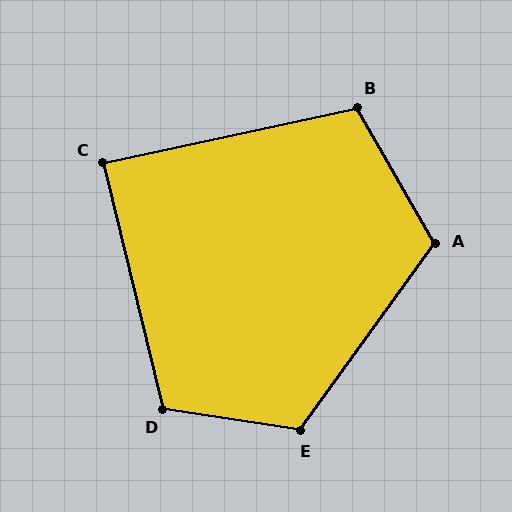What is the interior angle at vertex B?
Approximately 108 degrees (obtuse).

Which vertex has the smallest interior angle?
C, at approximately 89 degrees.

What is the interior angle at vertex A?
Approximately 114 degrees (obtuse).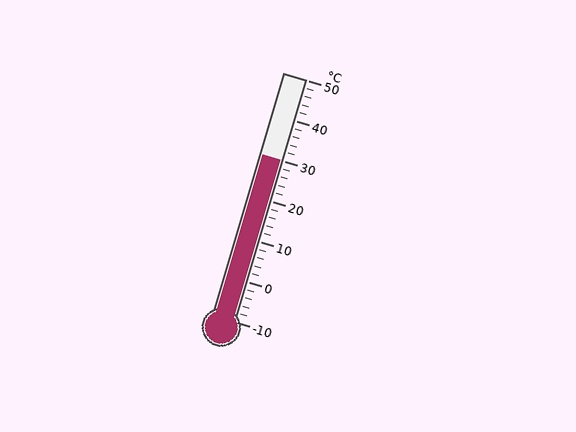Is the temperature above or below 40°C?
The temperature is below 40°C.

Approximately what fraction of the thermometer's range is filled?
The thermometer is filled to approximately 65% of its range.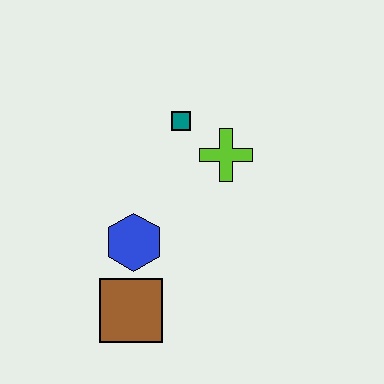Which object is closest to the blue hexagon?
The brown square is closest to the blue hexagon.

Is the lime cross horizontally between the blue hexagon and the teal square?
No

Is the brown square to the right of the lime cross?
No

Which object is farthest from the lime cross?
The brown square is farthest from the lime cross.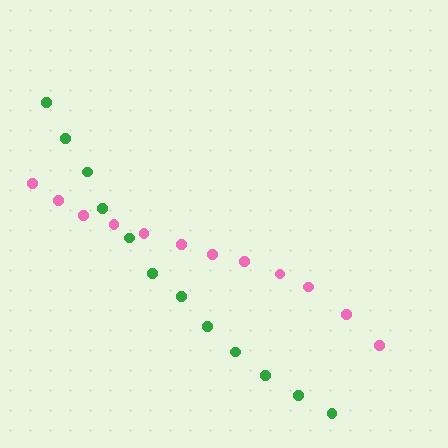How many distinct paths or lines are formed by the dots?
There are 2 distinct paths.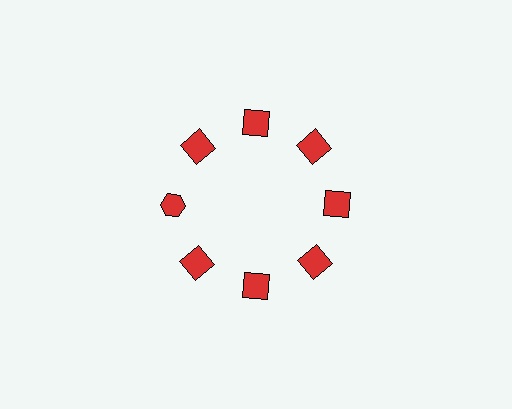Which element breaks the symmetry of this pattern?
The red hexagon at roughly the 9 o'clock position breaks the symmetry. All other shapes are red squares.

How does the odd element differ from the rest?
It has a different shape: hexagon instead of square.